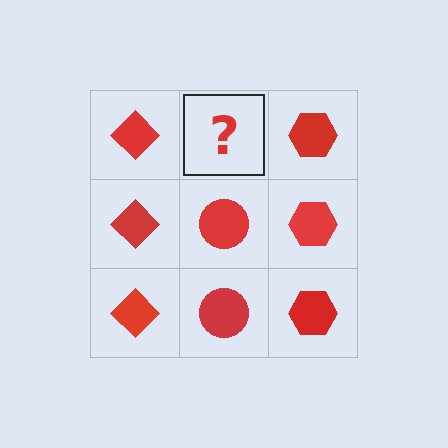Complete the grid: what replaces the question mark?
The question mark should be replaced with a red circle.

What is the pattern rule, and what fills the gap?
The rule is that each column has a consistent shape. The gap should be filled with a red circle.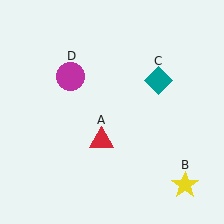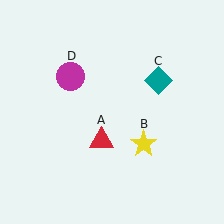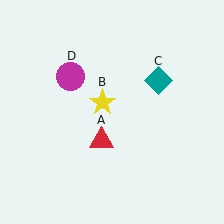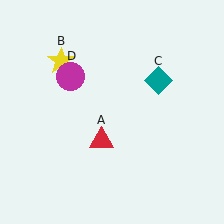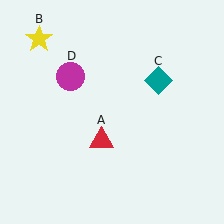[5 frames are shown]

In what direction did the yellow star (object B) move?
The yellow star (object B) moved up and to the left.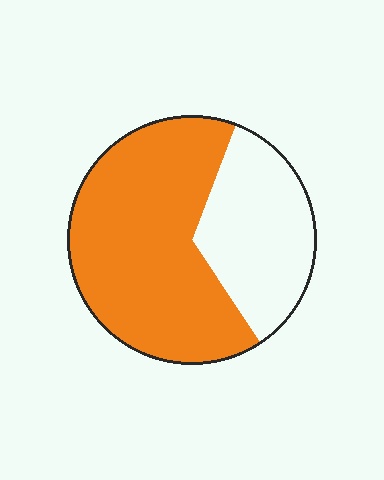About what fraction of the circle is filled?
About two thirds (2/3).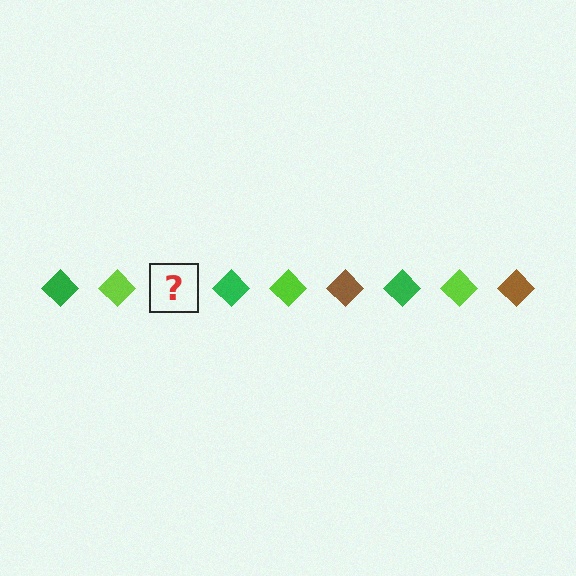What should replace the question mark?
The question mark should be replaced with a brown diamond.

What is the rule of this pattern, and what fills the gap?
The rule is that the pattern cycles through green, lime, brown diamonds. The gap should be filled with a brown diamond.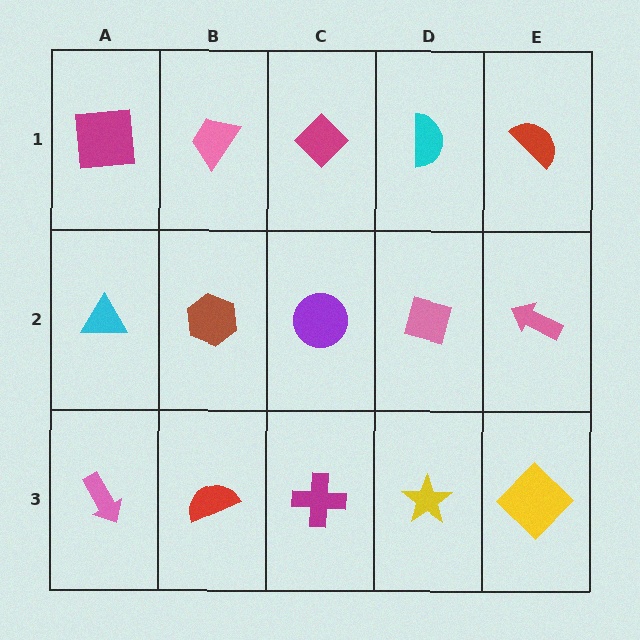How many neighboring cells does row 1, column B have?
3.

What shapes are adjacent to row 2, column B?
A pink trapezoid (row 1, column B), a red semicircle (row 3, column B), a cyan triangle (row 2, column A), a purple circle (row 2, column C).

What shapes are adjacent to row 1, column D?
A pink diamond (row 2, column D), a magenta diamond (row 1, column C), a red semicircle (row 1, column E).